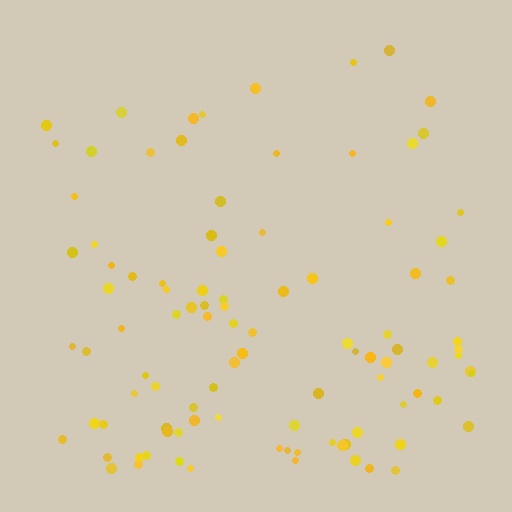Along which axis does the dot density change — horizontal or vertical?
Vertical.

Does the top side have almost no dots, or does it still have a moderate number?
Still a moderate number, just noticeably fewer than the bottom.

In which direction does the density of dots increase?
From top to bottom, with the bottom side densest.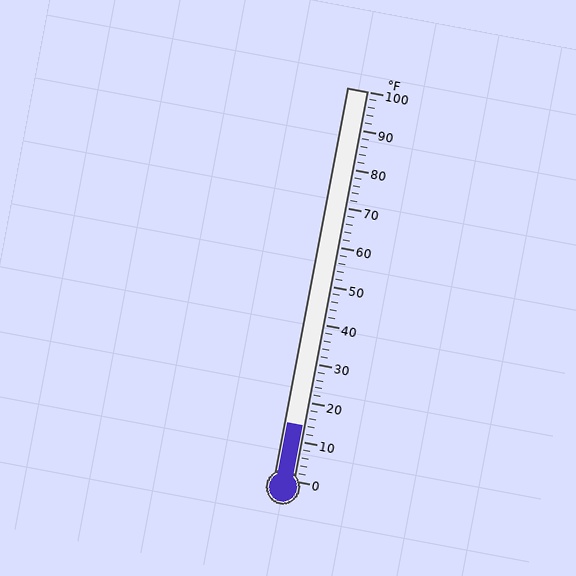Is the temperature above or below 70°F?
The temperature is below 70°F.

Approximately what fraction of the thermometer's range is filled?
The thermometer is filled to approximately 15% of its range.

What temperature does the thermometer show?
The thermometer shows approximately 14°F.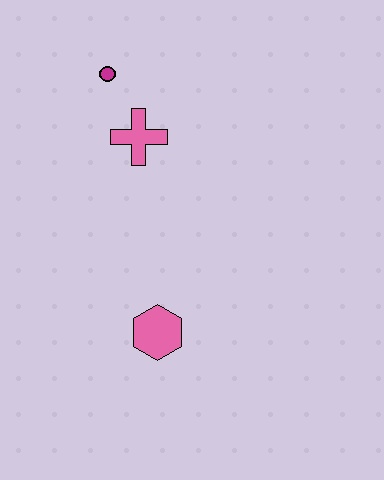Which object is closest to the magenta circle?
The pink cross is closest to the magenta circle.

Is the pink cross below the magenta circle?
Yes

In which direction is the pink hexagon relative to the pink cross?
The pink hexagon is below the pink cross.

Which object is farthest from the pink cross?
The pink hexagon is farthest from the pink cross.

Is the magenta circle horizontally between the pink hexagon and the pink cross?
No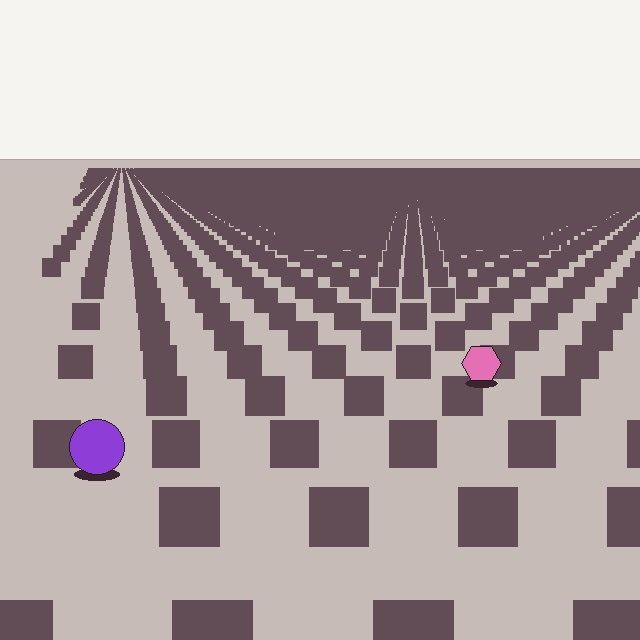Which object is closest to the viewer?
The purple circle is closest. The texture marks near it are larger and more spread out.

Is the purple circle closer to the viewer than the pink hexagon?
Yes. The purple circle is closer — you can tell from the texture gradient: the ground texture is coarser near it.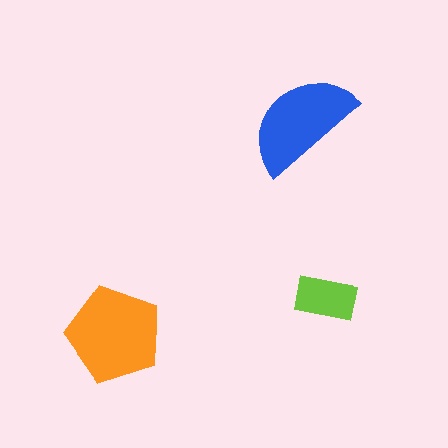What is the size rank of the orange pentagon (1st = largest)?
1st.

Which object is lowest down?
The orange pentagon is bottommost.